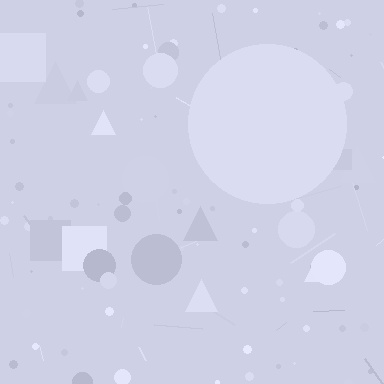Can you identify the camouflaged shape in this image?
The camouflaged shape is a circle.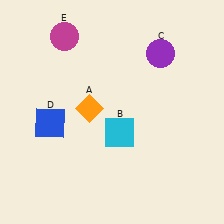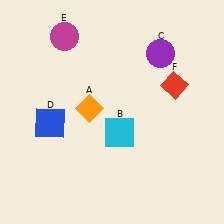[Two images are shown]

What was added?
A red diamond (F) was added in Image 2.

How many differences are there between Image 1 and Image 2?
There is 1 difference between the two images.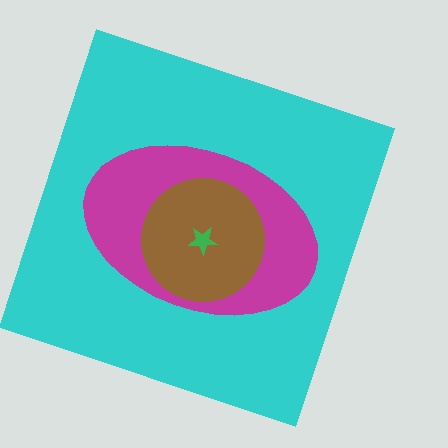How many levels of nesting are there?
4.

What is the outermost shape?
The cyan square.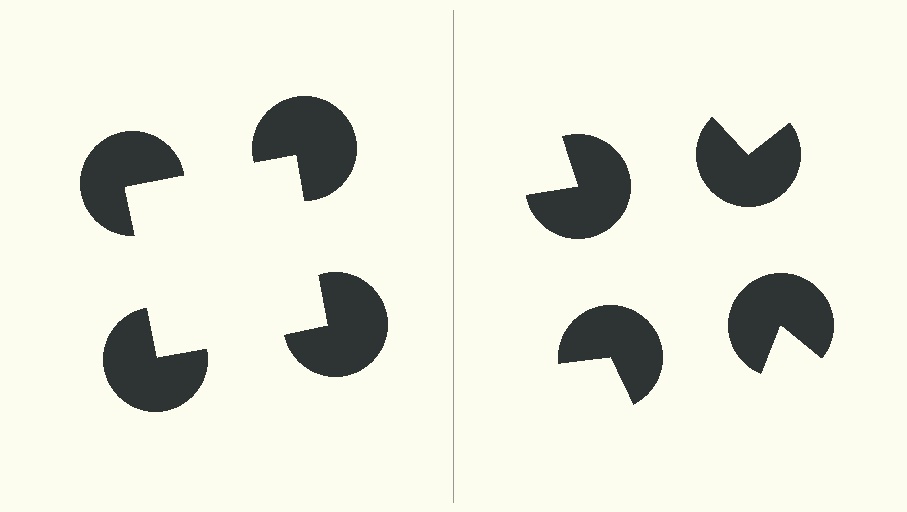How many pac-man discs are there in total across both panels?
8 — 4 on each side.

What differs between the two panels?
The pac-man discs are positioned identically on both sides; only the wedge orientations differ. On the left they align to a square; on the right they are misaligned.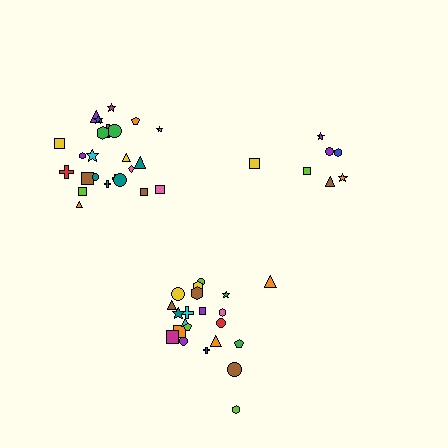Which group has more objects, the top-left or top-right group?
The top-left group.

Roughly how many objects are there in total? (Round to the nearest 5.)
Roughly 55 objects in total.